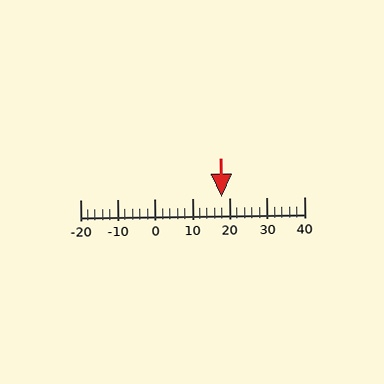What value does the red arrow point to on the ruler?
The red arrow points to approximately 18.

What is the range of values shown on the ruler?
The ruler shows values from -20 to 40.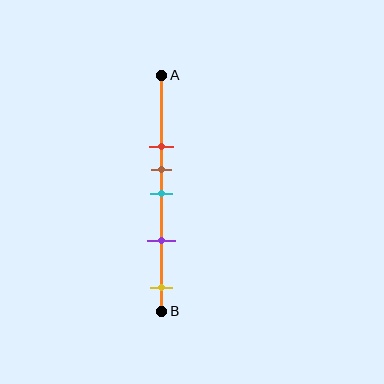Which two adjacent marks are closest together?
The brown and cyan marks are the closest adjacent pair.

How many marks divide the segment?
There are 5 marks dividing the segment.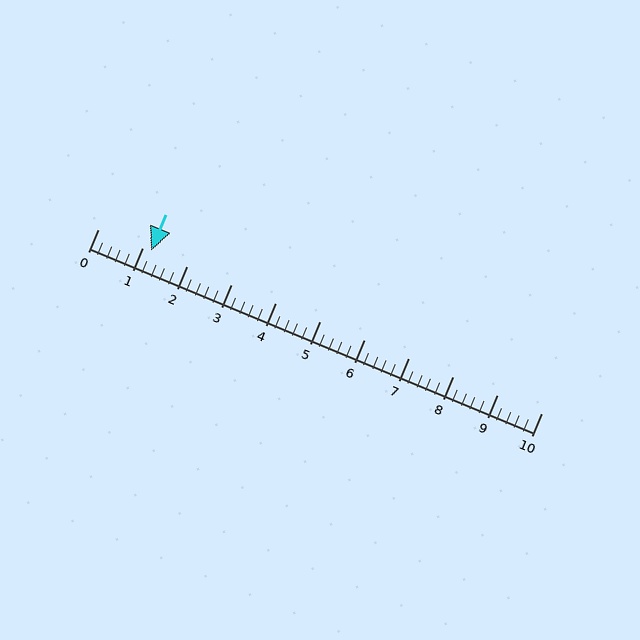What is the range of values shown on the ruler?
The ruler shows values from 0 to 10.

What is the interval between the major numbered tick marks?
The major tick marks are spaced 1 units apart.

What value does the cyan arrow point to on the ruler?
The cyan arrow points to approximately 1.2.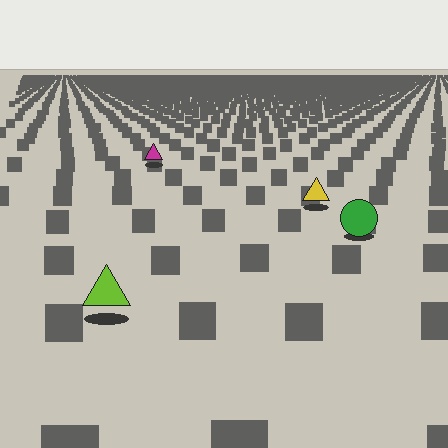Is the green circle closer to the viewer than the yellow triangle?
Yes. The green circle is closer — you can tell from the texture gradient: the ground texture is coarser near it.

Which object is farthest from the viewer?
The magenta triangle is farthest from the viewer. It appears smaller and the ground texture around it is denser.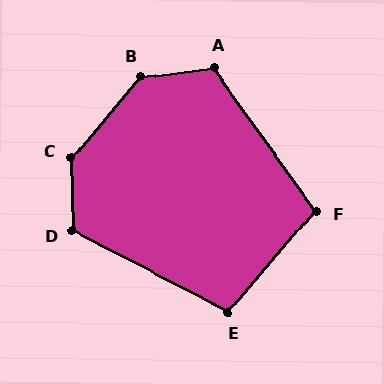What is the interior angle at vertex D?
Approximately 119 degrees (obtuse).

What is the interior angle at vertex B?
Approximately 138 degrees (obtuse).